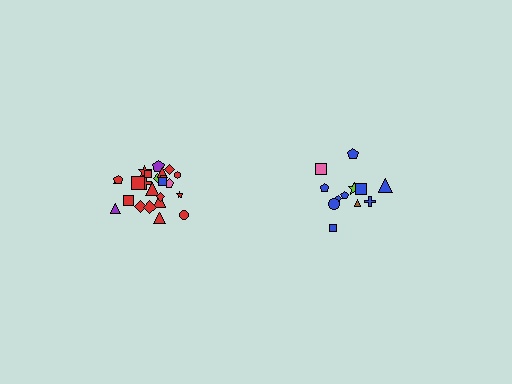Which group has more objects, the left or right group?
The left group.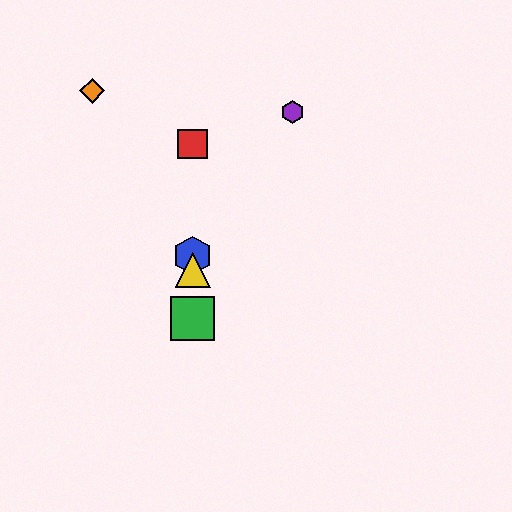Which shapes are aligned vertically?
The red square, the blue hexagon, the green square, the yellow triangle are aligned vertically.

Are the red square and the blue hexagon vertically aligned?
Yes, both are at x≈193.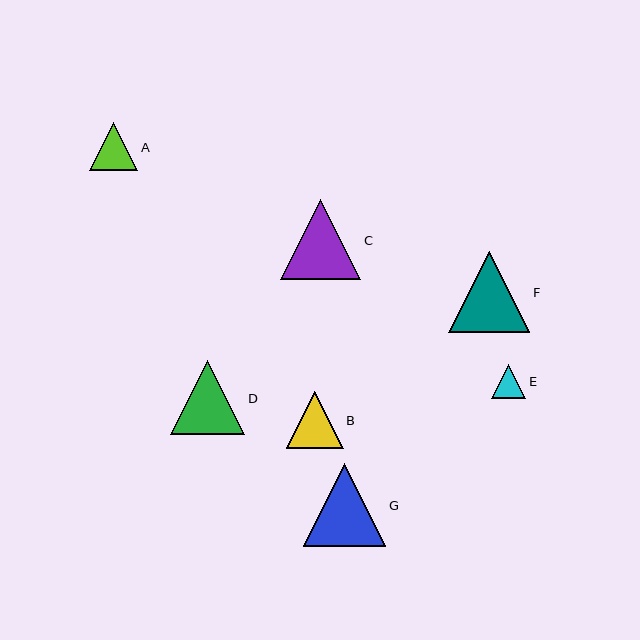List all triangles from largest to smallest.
From largest to smallest: G, F, C, D, B, A, E.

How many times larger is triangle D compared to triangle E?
Triangle D is approximately 2.2 times the size of triangle E.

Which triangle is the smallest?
Triangle E is the smallest with a size of approximately 34 pixels.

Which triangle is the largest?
Triangle G is the largest with a size of approximately 82 pixels.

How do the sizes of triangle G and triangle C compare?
Triangle G and triangle C are approximately the same size.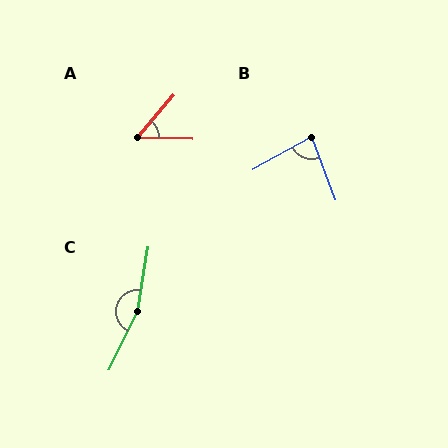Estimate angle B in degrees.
Approximately 81 degrees.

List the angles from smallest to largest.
A (51°), B (81°), C (163°).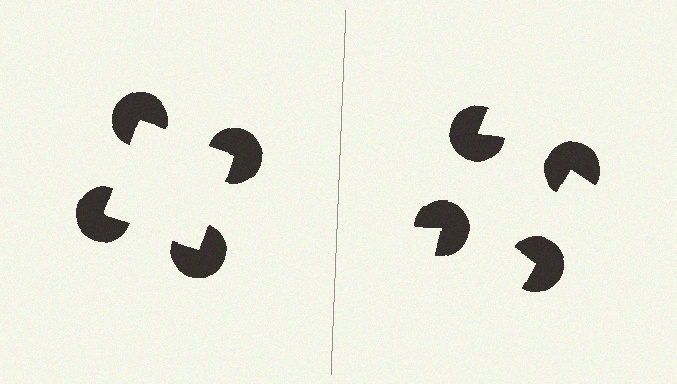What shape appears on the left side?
An illusory square.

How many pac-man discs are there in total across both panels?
8 — 4 on each side.